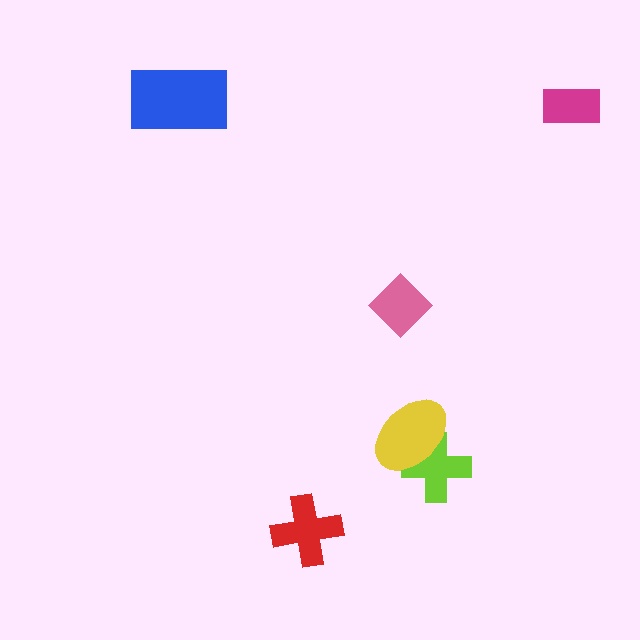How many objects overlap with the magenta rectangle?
0 objects overlap with the magenta rectangle.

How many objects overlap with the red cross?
0 objects overlap with the red cross.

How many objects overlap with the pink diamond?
0 objects overlap with the pink diamond.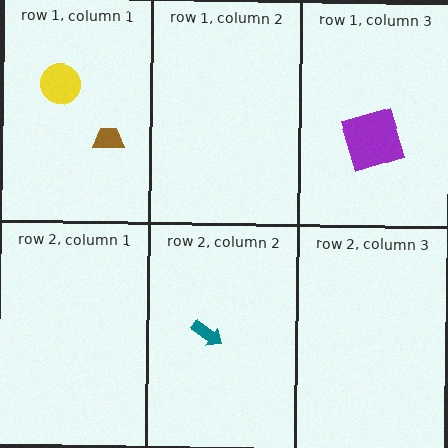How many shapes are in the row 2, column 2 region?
1.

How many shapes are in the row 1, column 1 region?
2.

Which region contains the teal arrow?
The row 2, column 2 region.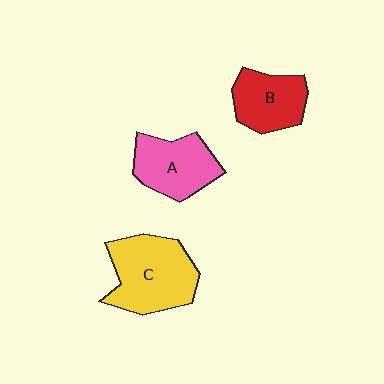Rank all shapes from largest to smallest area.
From largest to smallest: C (yellow), A (pink), B (red).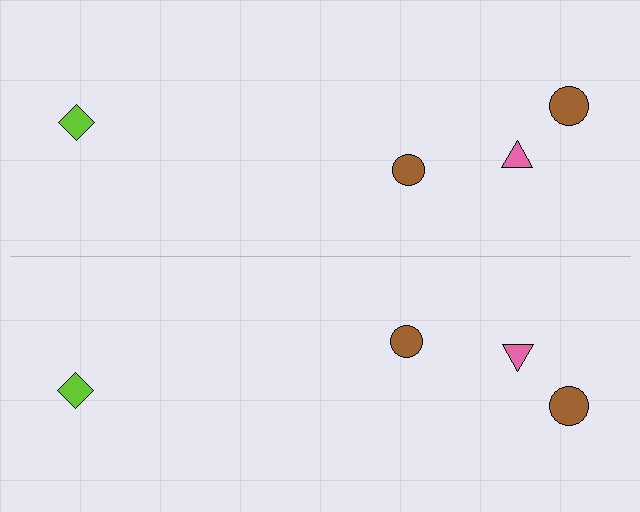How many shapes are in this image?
There are 8 shapes in this image.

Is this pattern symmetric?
Yes, this pattern has bilateral (reflection) symmetry.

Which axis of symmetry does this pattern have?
The pattern has a horizontal axis of symmetry running through the center of the image.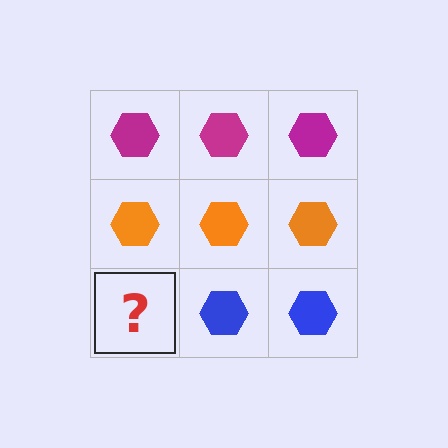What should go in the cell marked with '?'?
The missing cell should contain a blue hexagon.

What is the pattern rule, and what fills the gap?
The rule is that each row has a consistent color. The gap should be filled with a blue hexagon.